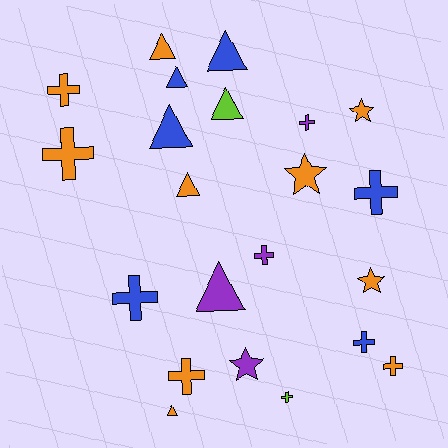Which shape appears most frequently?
Cross, with 10 objects.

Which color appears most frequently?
Orange, with 10 objects.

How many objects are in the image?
There are 22 objects.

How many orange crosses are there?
There are 4 orange crosses.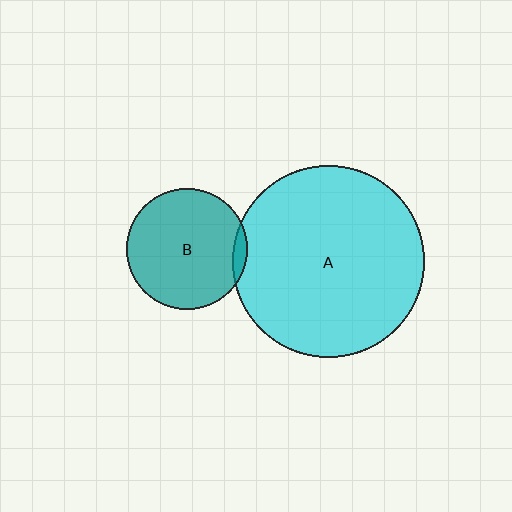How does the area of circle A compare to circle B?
Approximately 2.5 times.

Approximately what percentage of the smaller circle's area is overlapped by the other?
Approximately 5%.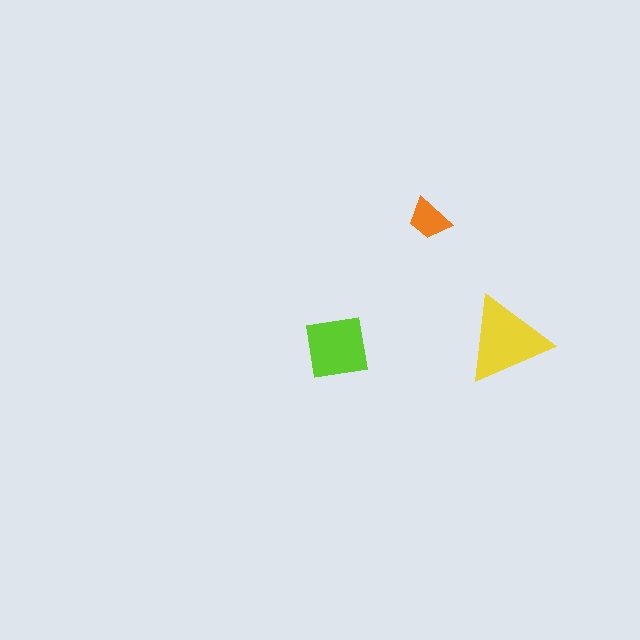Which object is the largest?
The yellow triangle.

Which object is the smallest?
The orange trapezoid.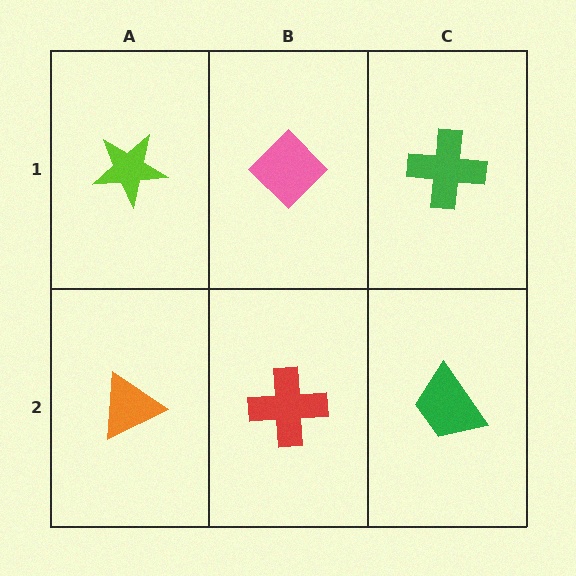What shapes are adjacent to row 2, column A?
A lime star (row 1, column A), a red cross (row 2, column B).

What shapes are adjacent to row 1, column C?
A green trapezoid (row 2, column C), a pink diamond (row 1, column B).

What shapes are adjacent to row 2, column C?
A green cross (row 1, column C), a red cross (row 2, column B).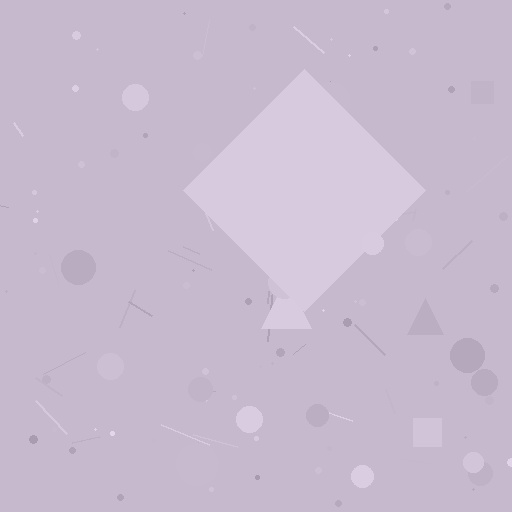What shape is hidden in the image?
A diamond is hidden in the image.